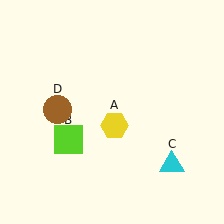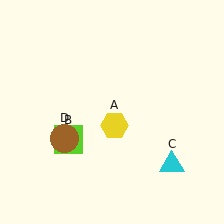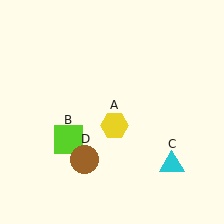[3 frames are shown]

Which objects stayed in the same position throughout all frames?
Yellow hexagon (object A) and lime square (object B) and cyan triangle (object C) remained stationary.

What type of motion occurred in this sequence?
The brown circle (object D) rotated counterclockwise around the center of the scene.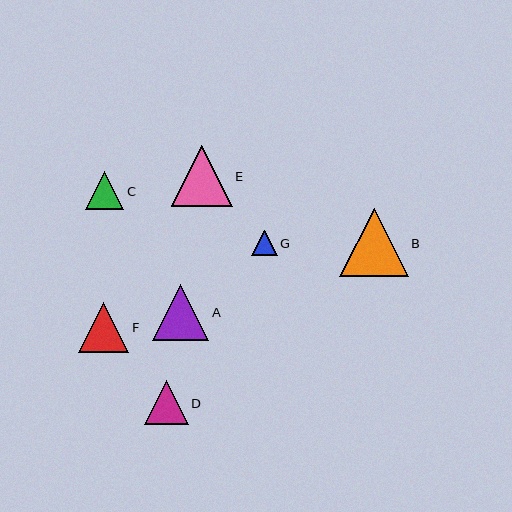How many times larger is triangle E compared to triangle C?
Triangle E is approximately 1.6 times the size of triangle C.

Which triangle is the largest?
Triangle B is the largest with a size of approximately 68 pixels.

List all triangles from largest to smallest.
From largest to smallest: B, E, A, F, D, C, G.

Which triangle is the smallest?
Triangle G is the smallest with a size of approximately 25 pixels.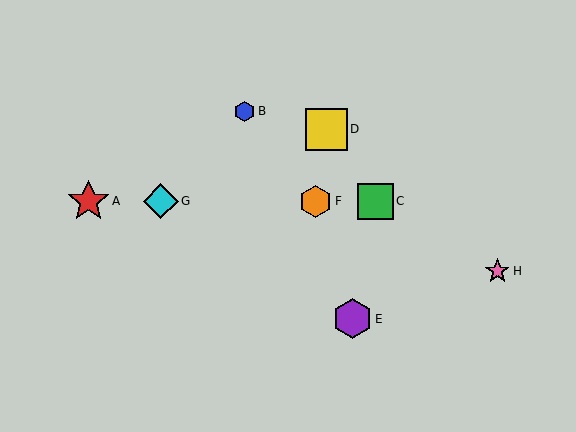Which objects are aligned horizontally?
Objects A, C, F, G are aligned horizontally.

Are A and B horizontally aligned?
No, A is at y≈201 and B is at y≈111.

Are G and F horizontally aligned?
Yes, both are at y≈201.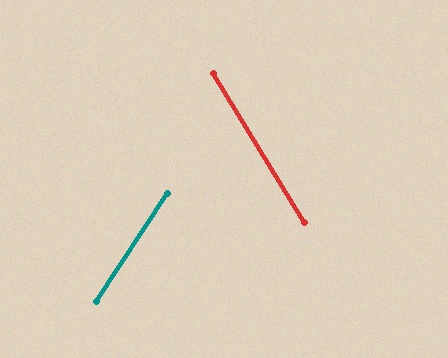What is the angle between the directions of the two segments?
Approximately 64 degrees.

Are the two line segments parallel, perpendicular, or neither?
Neither parallel nor perpendicular — they differ by about 64°.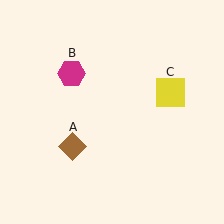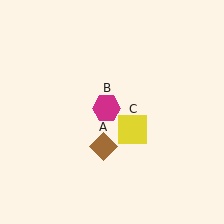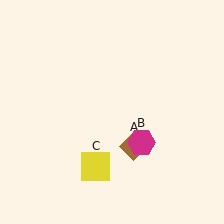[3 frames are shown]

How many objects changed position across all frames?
3 objects changed position: brown diamond (object A), magenta hexagon (object B), yellow square (object C).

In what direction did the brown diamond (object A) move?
The brown diamond (object A) moved right.